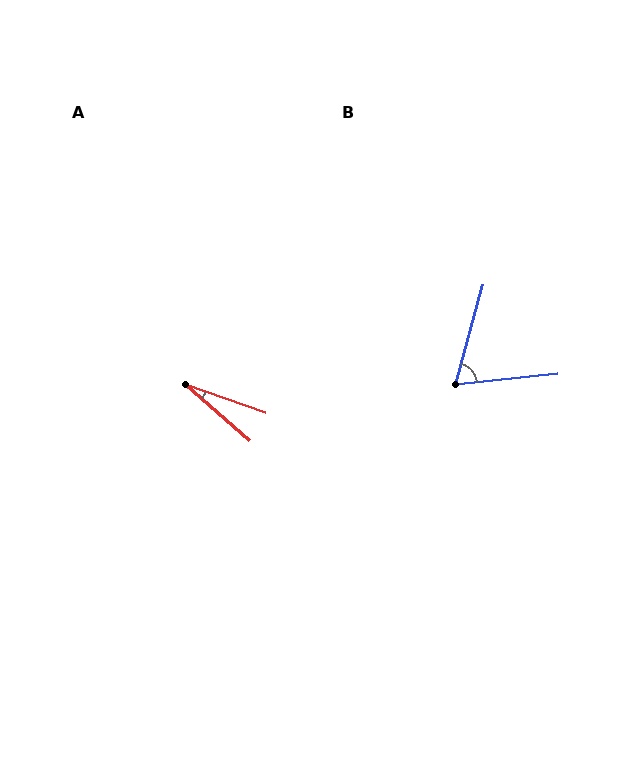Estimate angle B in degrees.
Approximately 68 degrees.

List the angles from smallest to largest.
A (22°), B (68°).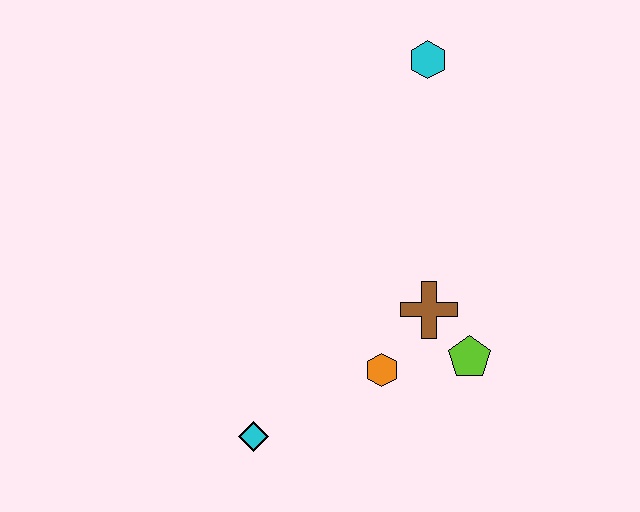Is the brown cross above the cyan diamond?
Yes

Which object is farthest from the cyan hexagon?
The cyan diamond is farthest from the cyan hexagon.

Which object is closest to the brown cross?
The lime pentagon is closest to the brown cross.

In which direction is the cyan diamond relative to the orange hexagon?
The cyan diamond is to the left of the orange hexagon.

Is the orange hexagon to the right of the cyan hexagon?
No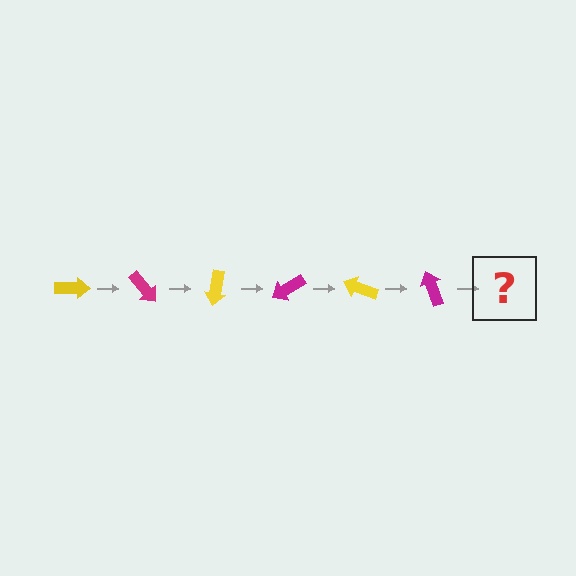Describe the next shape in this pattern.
It should be a yellow arrow, rotated 300 degrees from the start.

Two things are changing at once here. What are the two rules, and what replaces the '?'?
The two rules are that it rotates 50 degrees each step and the color cycles through yellow and magenta. The '?' should be a yellow arrow, rotated 300 degrees from the start.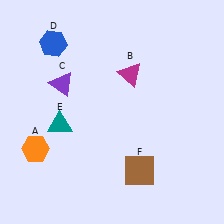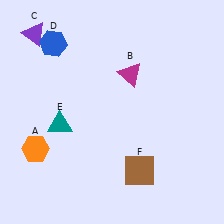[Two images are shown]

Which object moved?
The purple triangle (C) moved up.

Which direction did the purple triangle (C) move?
The purple triangle (C) moved up.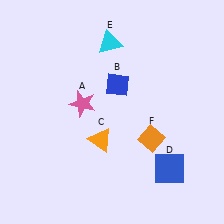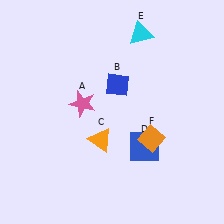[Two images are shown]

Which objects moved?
The objects that moved are: the blue square (D), the cyan triangle (E).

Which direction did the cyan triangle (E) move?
The cyan triangle (E) moved right.